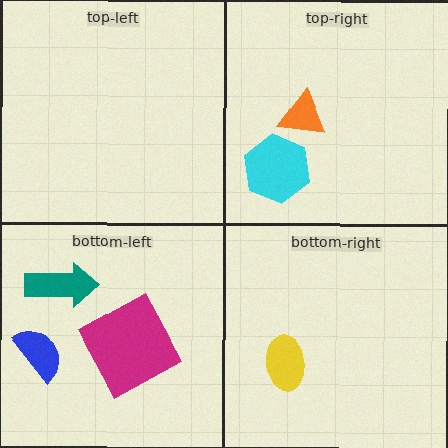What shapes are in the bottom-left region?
The teal arrow, the blue semicircle, the magenta square.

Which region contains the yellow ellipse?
The bottom-right region.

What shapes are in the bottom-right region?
The yellow ellipse.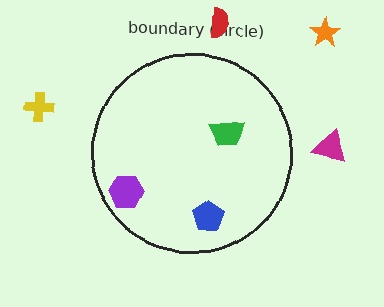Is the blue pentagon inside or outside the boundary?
Inside.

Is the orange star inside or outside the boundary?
Outside.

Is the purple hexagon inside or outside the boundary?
Inside.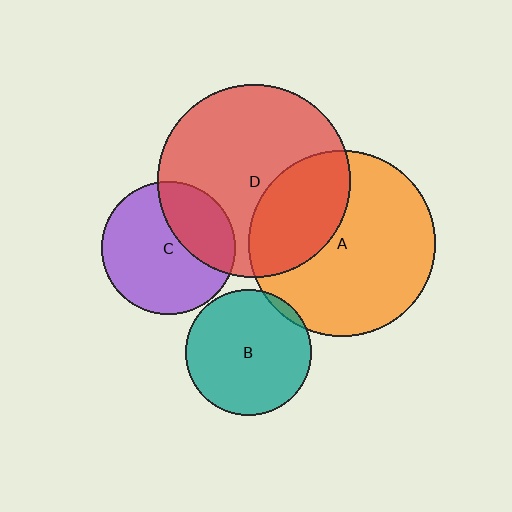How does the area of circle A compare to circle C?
Approximately 2.0 times.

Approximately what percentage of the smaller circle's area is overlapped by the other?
Approximately 5%.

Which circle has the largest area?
Circle D (red).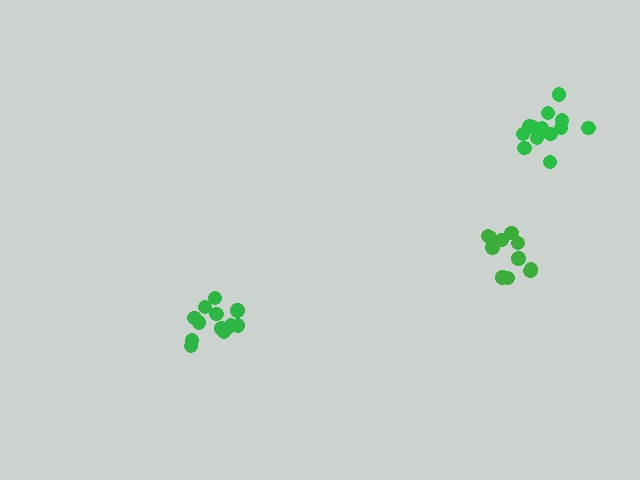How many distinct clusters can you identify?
There are 3 distinct clusters.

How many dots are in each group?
Group 1: 13 dots, Group 2: 11 dots, Group 3: 13 dots (37 total).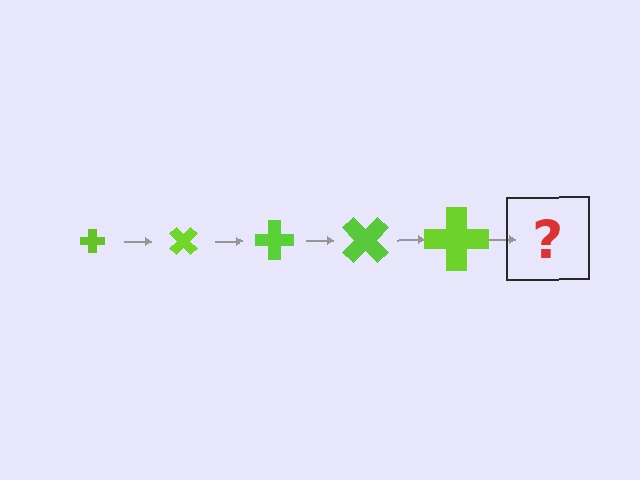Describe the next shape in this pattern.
It should be a cross, larger than the previous one and rotated 225 degrees from the start.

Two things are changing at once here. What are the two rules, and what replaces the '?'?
The two rules are that the cross grows larger each step and it rotates 45 degrees each step. The '?' should be a cross, larger than the previous one and rotated 225 degrees from the start.